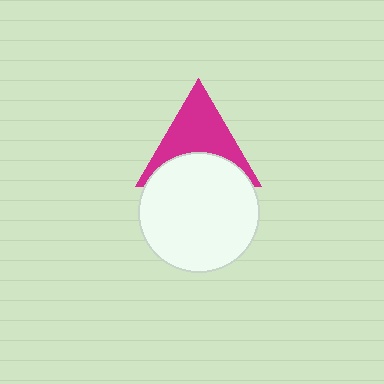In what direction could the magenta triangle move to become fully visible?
The magenta triangle could move up. That would shift it out from behind the white circle entirely.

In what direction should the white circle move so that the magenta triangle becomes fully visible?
The white circle should move down. That is the shortest direction to clear the overlap and leave the magenta triangle fully visible.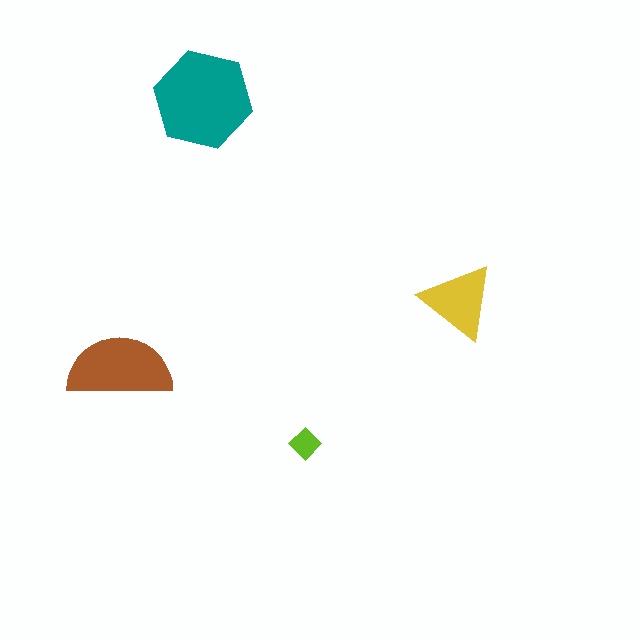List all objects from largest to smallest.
The teal hexagon, the brown semicircle, the yellow triangle, the lime diamond.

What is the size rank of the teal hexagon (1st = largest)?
1st.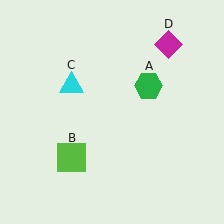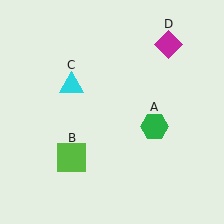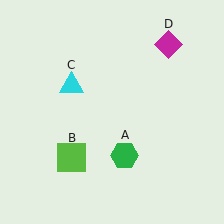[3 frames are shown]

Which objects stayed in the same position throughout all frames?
Lime square (object B) and cyan triangle (object C) and magenta diamond (object D) remained stationary.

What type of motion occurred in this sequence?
The green hexagon (object A) rotated clockwise around the center of the scene.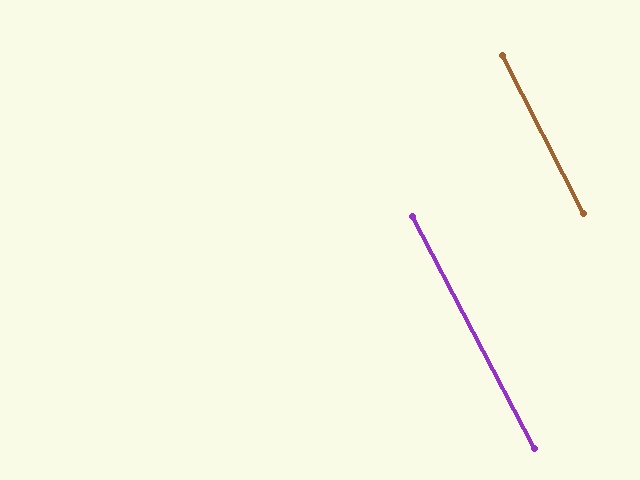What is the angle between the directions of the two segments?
Approximately 1 degree.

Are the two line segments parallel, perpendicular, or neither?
Parallel — their directions differ by only 0.6°.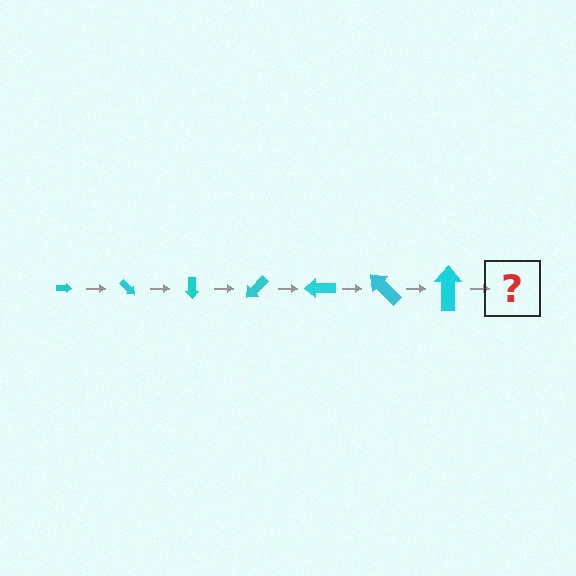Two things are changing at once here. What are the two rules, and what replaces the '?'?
The two rules are that the arrow grows larger each step and it rotates 45 degrees each step. The '?' should be an arrow, larger than the previous one and rotated 315 degrees from the start.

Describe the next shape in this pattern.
It should be an arrow, larger than the previous one and rotated 315 degrees from the start.